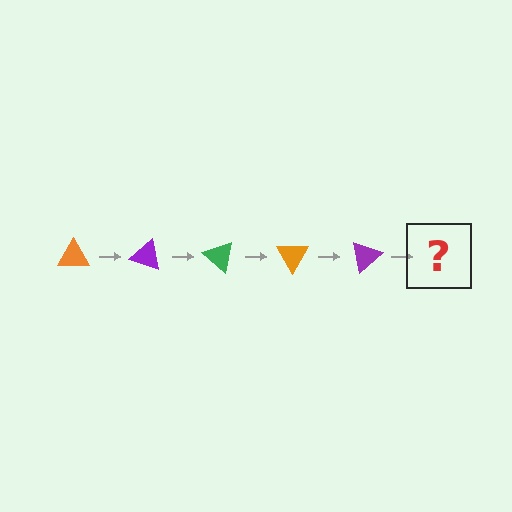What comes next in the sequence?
The next element should be a green triangle, rotated 100 degrees from the start.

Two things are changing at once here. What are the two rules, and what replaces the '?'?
The two rules are that it rotates 20 degrees each step and the color cycles through orange, purple, and green. The '?' should be a green triangle, rotated 100 degrees from the start.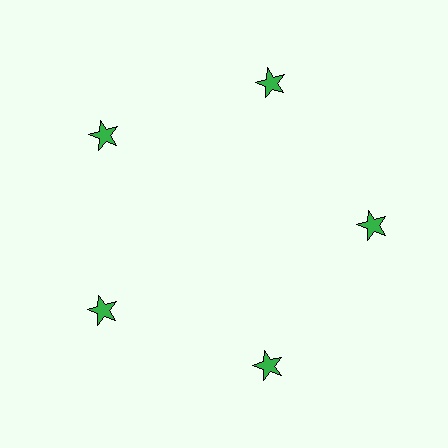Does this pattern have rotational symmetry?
Yes, this pattern has 5-fold rotational symmetry. It looks the same after rotating 72 degrees around the center.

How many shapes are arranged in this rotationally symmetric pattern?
There are 5 shapes, arranged in 5 groups of 1.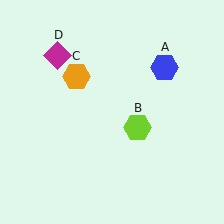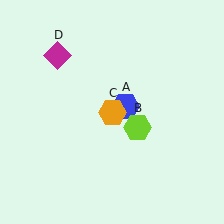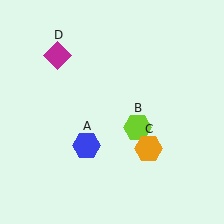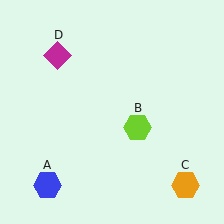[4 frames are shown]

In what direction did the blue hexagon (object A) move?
The blue hexagon (object A) moved down and to the left.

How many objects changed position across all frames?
2 objects changed position: blue hexagon (object A), orange hexagon (object C).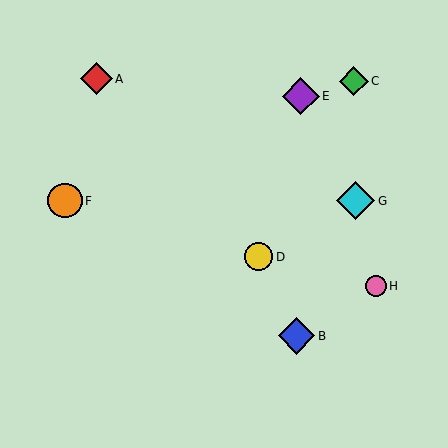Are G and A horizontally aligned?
No, G is at y≈201 and A is at y≈79.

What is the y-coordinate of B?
Object B is at y≈336.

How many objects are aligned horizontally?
2 objects (F, G) are aligned horizontally.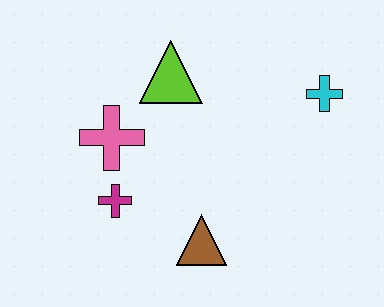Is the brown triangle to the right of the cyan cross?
No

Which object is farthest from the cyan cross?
The magenta cross is farthest from the cyan cross.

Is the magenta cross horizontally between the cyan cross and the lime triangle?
No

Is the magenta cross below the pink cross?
Yes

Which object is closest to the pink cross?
The magenta cross is closest to the pink cross.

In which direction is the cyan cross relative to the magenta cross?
The cyan cross is to the right of the magenta cross.